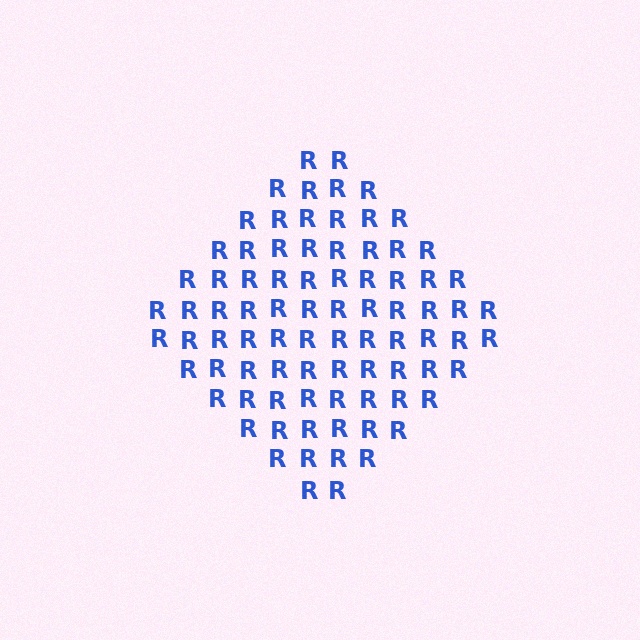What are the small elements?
The small elements are letter R's.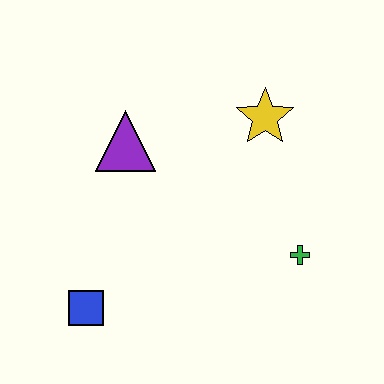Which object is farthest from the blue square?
The yellow star is farthest from the blue square.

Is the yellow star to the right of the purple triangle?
Yes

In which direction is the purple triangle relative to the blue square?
The purple triangle is above the blue square.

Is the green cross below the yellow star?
Yes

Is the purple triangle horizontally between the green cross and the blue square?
Yes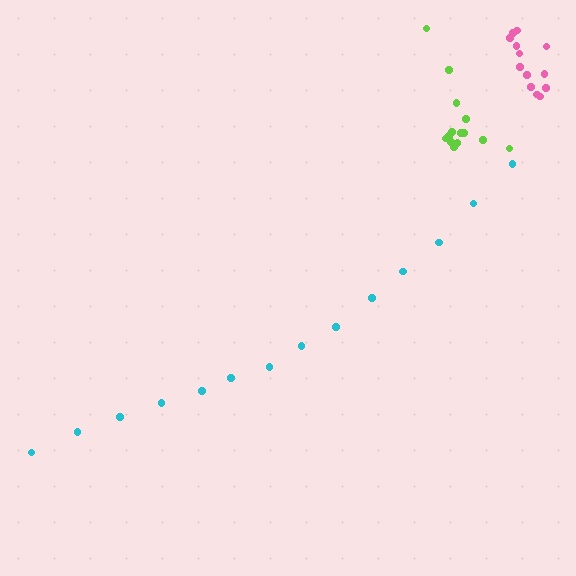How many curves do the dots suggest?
There are 3 distinct paths.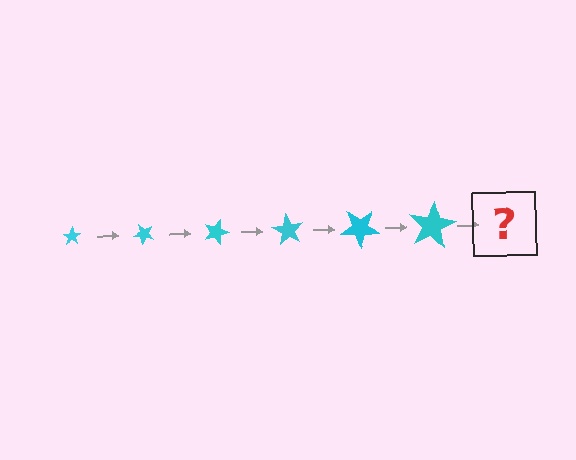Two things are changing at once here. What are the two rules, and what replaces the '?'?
The two rules are that the star grows larger each step and it rotates 45 degrees each step. The '?' should be a star, larger than the previous one and rotated 270 degrees from the start.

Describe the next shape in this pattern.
It should be a star, larger than the previous one and rotated 270 degrees from the start.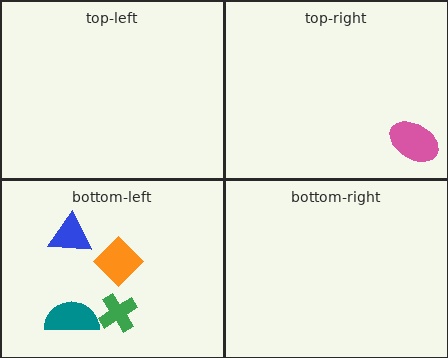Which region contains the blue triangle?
The bottom-left region.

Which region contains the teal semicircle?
The bottom-left region.